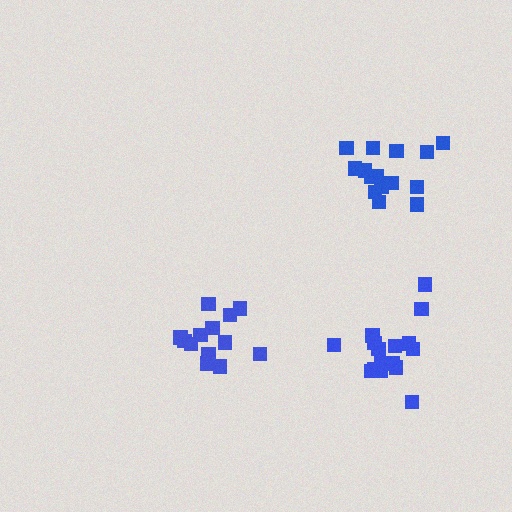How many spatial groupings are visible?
There are 3 spatial groupings.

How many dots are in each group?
Group 1: 16 dots, Group 2: 15 dots, Group 3: 13 dots (44 total).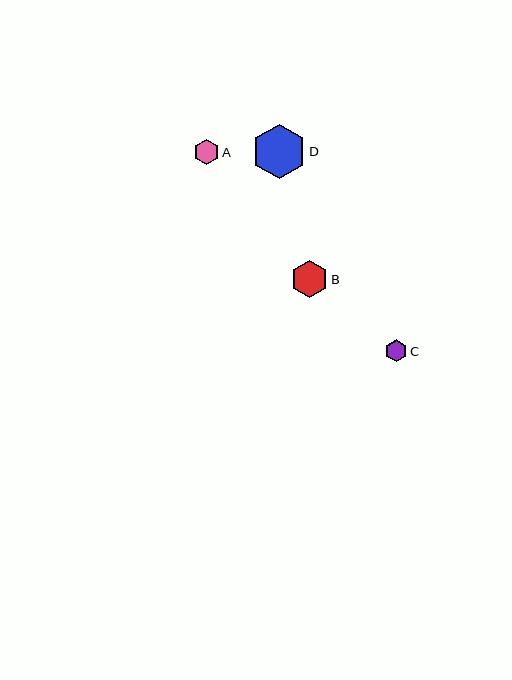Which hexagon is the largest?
Hexagon D is the largest with a size of approximately 55 pixels.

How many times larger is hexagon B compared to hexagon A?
Hexagon B is approximately 1.5 times the size of hexagon A.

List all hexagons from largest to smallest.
From largest to smallest: D, B, A, C.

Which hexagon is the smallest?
Hexagon C is the smallest with a size of approximately 22 pixels.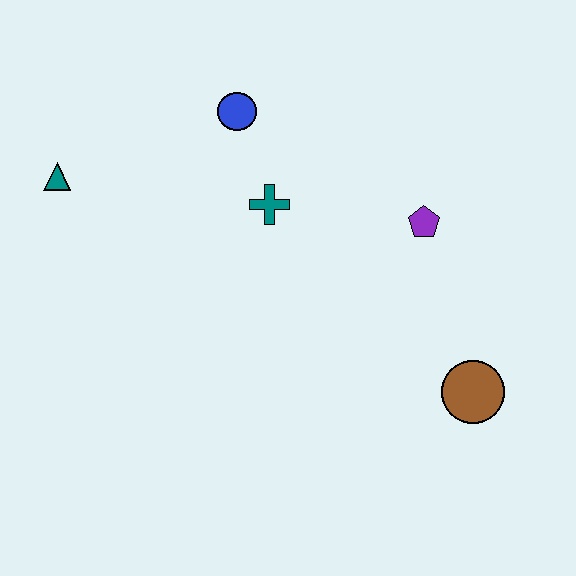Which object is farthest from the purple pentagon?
The teal triangle is farthest from the purple pentagon.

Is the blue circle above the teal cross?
Yes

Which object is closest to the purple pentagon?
The teal cross is closest to the purple pentagon.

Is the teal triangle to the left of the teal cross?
Yes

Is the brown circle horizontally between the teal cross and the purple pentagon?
No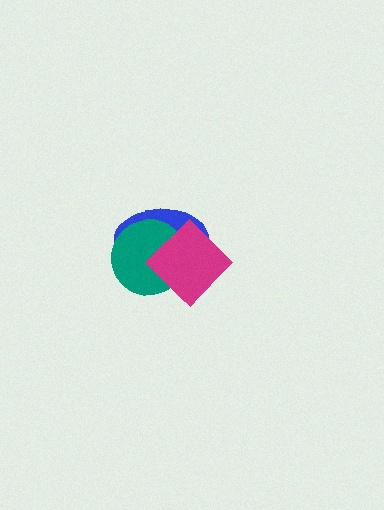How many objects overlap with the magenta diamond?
2 objects overlap with the magenta diamond.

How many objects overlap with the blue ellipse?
2 objects overlap with the blue ellipse.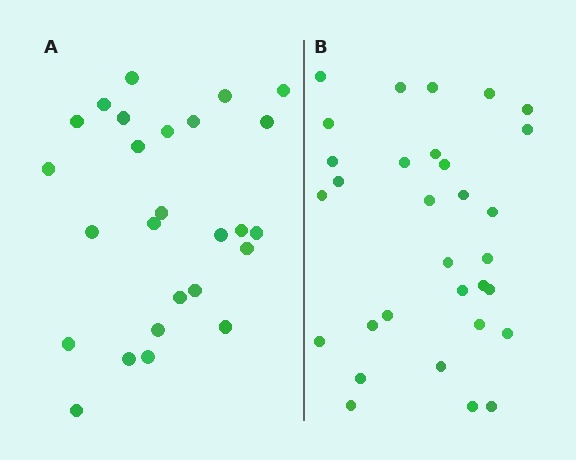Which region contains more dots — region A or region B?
Region B (the right region) has more dots.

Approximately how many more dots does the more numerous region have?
Region B has about 5 more dots than region A.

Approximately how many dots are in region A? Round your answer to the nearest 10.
About 30 dots. (The exact count is 26, which rounds to 30.)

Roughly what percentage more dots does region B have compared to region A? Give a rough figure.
About 20% more.